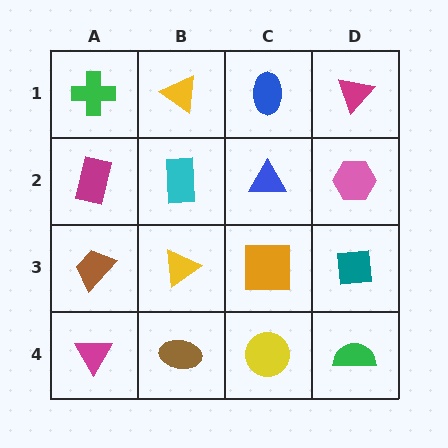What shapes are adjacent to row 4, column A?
A brown trapezoid (row 3, column A), a brown ellipse (row 4, column B).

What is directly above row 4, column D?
A teal square.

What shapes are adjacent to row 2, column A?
A green cross (row 1, column A), a brown trapezoid (row 3, column A), a cyan rectangle (row 2, column B).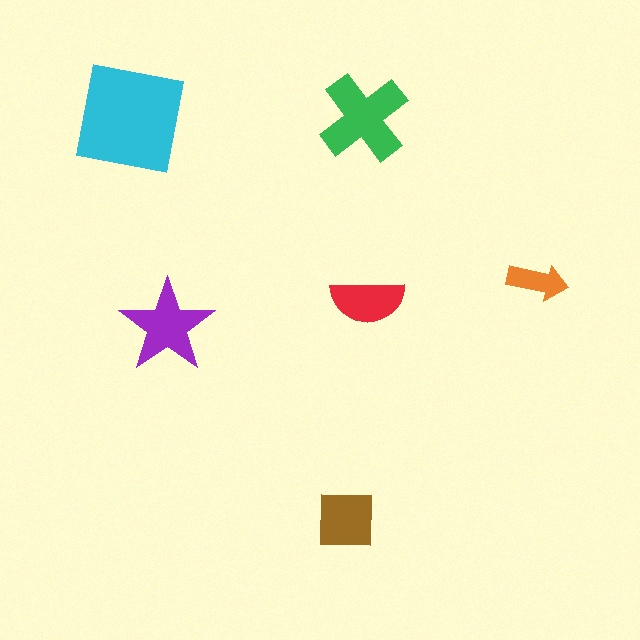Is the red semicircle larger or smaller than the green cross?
Smaller.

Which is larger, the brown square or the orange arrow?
The brown square.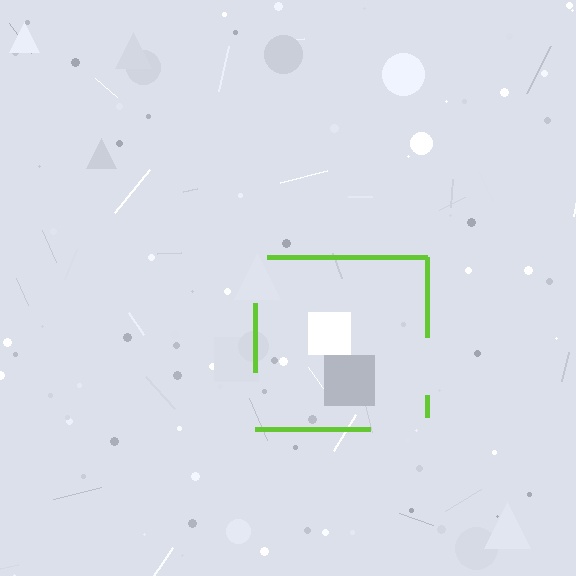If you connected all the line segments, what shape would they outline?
They would outline a square.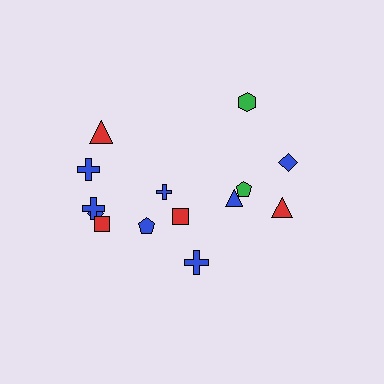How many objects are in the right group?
There are 6 objects.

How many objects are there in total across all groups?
There are 14 objects.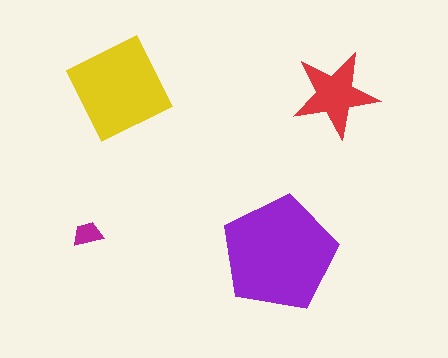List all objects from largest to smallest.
The purple pentagon, the yellow diamond, the red star, the magenta trapezoid.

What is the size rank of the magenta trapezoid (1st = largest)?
4th.